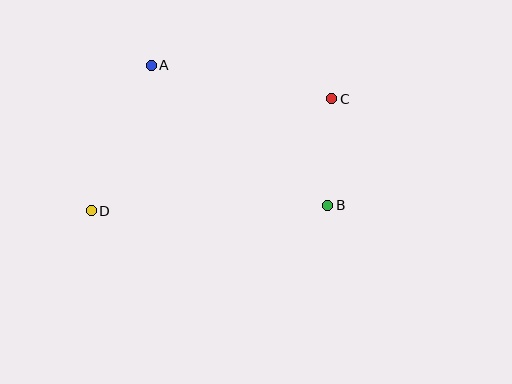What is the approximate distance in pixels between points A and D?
The distance between A and D is approximately 158 pixels.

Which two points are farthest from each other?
Points C and D are farthest from each other.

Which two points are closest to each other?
Points B and C are closest to each other.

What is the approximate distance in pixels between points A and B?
The distance between A and B is approximately 225 pixels.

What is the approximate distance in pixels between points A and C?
The distance between A and C is approximately 184 pixels.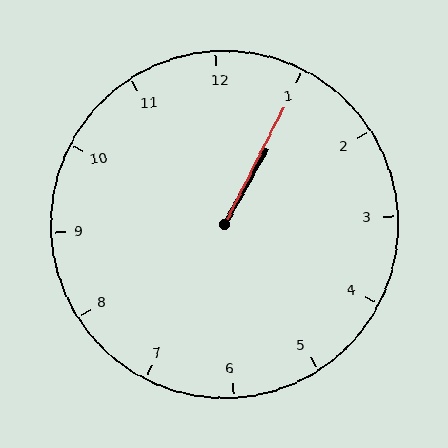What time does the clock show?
1:05.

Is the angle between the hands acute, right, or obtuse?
It is acute.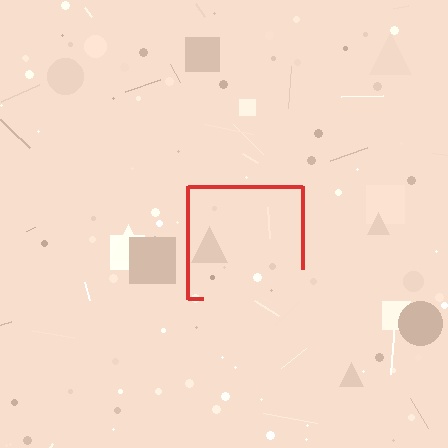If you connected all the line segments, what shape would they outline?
They would outline a square.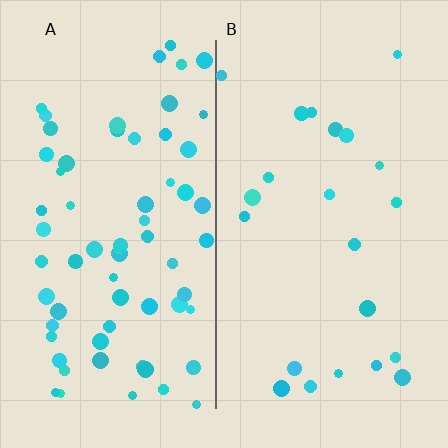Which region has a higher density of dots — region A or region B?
A (the left).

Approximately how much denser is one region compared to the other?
Approximately 3.0× — region A over region B.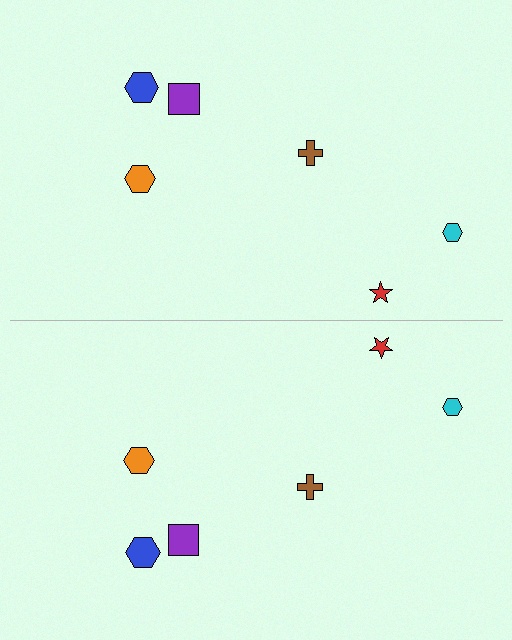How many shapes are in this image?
There are 12 shapes in this image.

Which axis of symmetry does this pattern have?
The pattern has a horizontal axis of symmetry running through the center of the image.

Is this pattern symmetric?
Yes, this pattern has bilateral (reflection) symmetry.